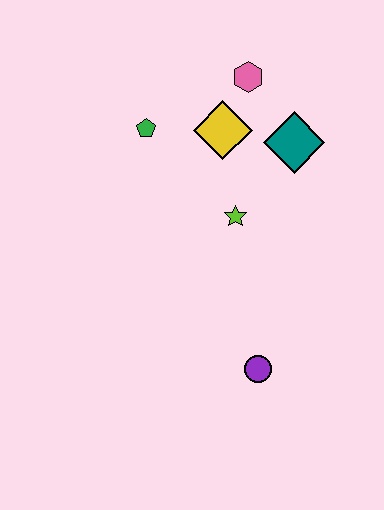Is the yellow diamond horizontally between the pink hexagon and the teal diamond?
No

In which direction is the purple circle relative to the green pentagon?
The purple circle is below the green pentagon.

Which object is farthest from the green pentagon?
The purple circle is farthest from the green pentagon.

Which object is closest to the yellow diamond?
The pink hexagon is closest to the yellow diamond.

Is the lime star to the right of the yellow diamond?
Yes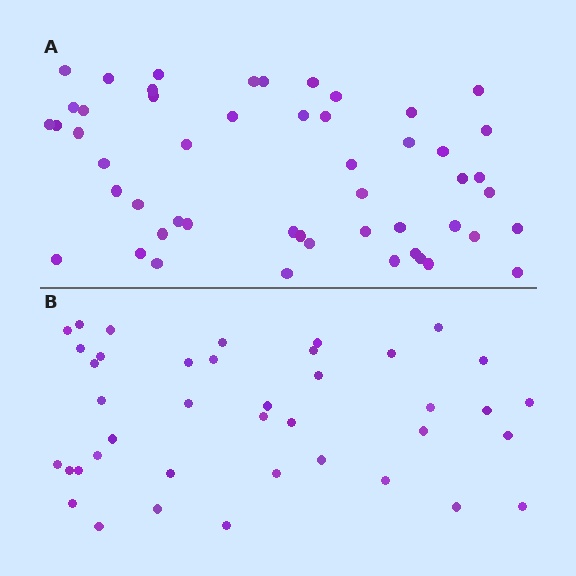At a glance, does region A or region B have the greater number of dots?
Region A (the top region) has more dots.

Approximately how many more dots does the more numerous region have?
Region A has roughly 12 or so more dots than region B.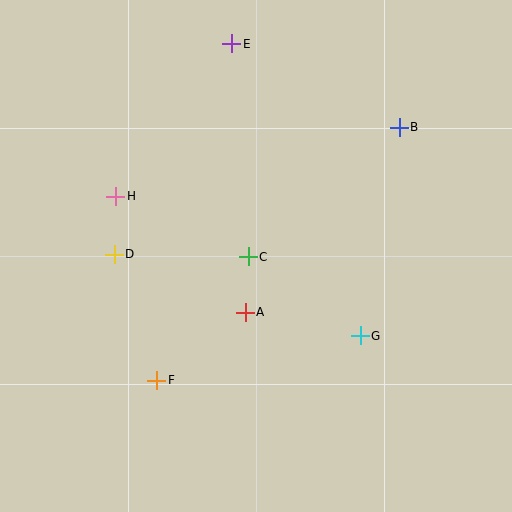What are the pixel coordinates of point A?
Point A is at (245, 312).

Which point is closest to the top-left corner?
Point H is closest to the top-left corner.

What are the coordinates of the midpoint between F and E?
The midpoint between F and E is at (194, 212).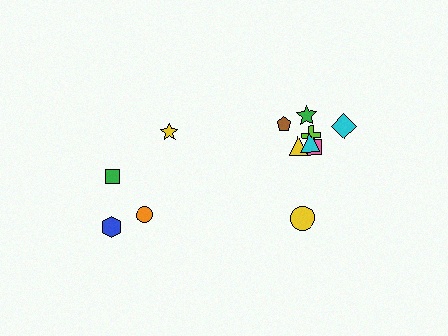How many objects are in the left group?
There are 4 objects.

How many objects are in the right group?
There are 8 objects.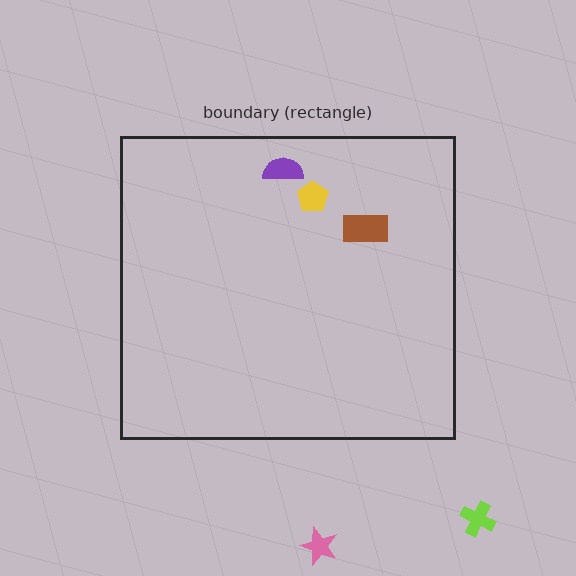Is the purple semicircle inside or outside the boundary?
Inside.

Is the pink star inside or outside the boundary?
Outside.